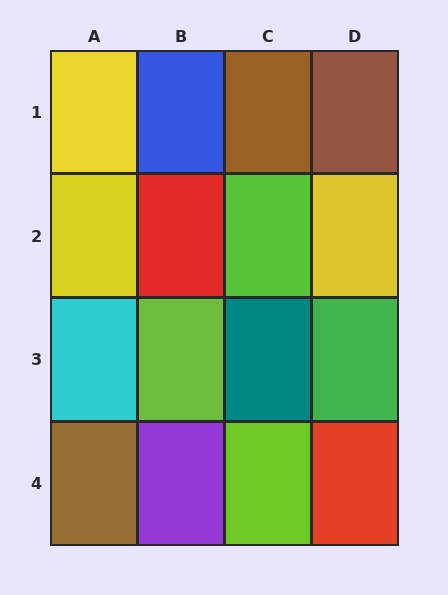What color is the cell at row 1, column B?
Blue.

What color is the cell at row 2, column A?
Yellow.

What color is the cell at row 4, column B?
Purple.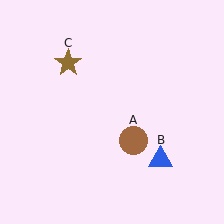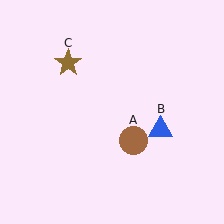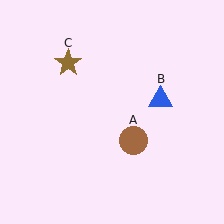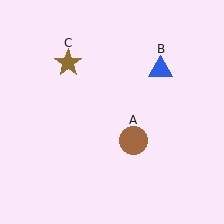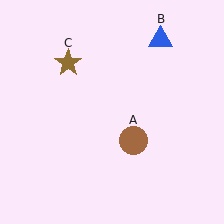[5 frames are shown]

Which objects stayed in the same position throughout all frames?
Brown circle (object A) and brown star (object C) remained stationary.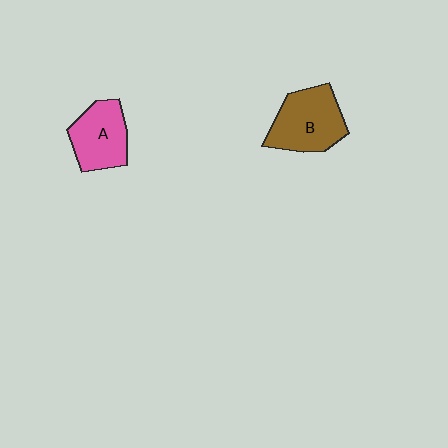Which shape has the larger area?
Shape B (brown).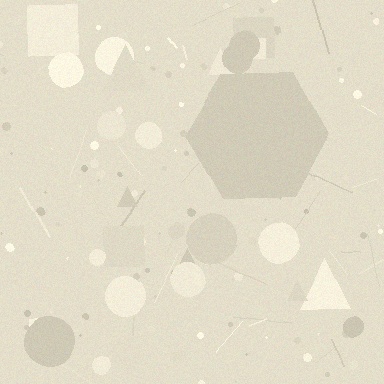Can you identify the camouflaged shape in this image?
The camouflaged shape is a hexagon.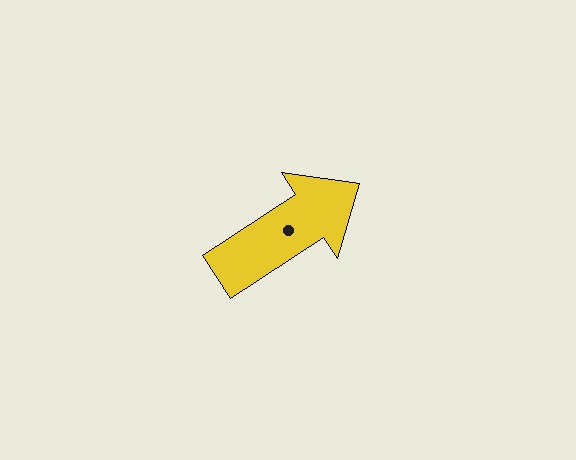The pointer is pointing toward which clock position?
Roughly 2 o'clock.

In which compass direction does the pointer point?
Northeast.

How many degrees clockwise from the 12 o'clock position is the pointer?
Approximately 57 degrees.